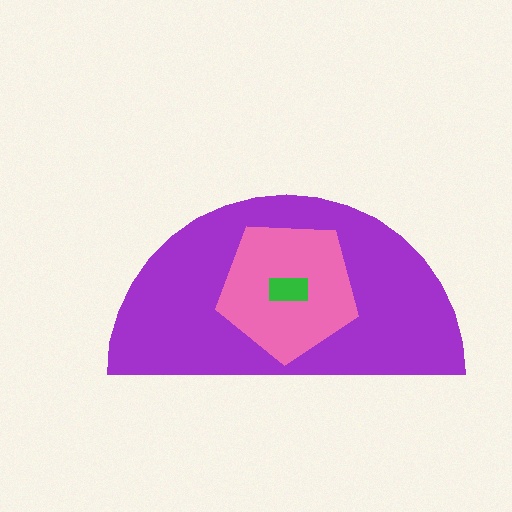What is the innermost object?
The green rectangle.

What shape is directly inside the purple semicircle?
The pink pentagon.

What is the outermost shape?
The purple semicircle.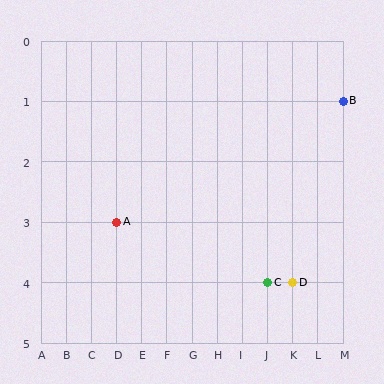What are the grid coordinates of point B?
Point B is at grid coordinates (M, 1).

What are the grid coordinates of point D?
Point D is at grid coordinates (K, 4).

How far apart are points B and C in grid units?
Points B and C are 3 columns and 3 rows apart (about 4.2 grid units diagonally).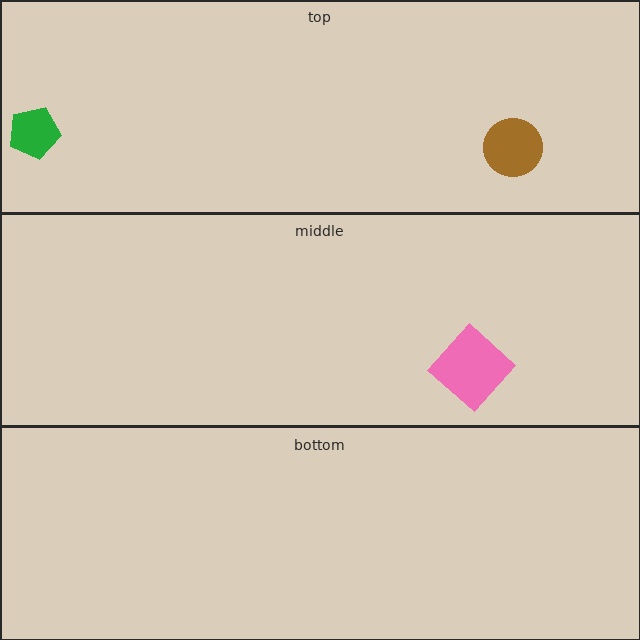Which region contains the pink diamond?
The middle region.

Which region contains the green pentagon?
The top region.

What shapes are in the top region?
The brown circle, the green pentagon.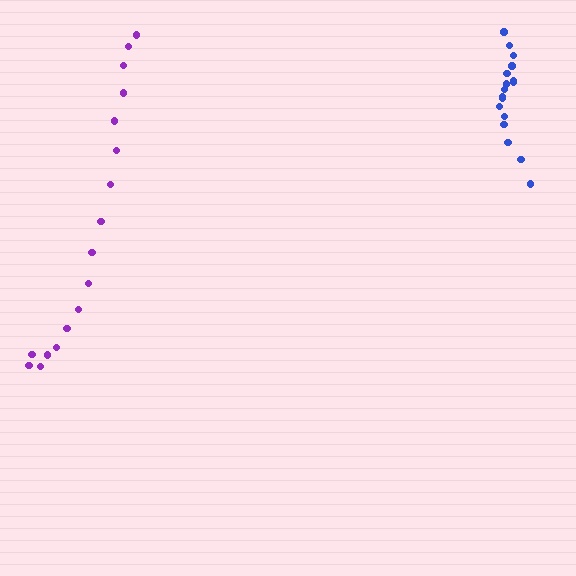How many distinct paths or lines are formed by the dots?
There are 2 distinct paths.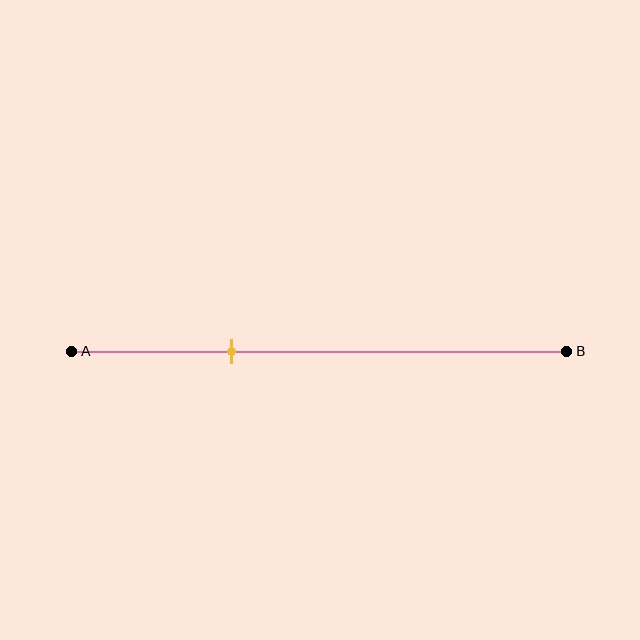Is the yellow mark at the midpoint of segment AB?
No, the mark is at about 30% from A, not at the 50% midpoint.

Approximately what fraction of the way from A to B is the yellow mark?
The yellow mark is approximately 30% of the way from A to B.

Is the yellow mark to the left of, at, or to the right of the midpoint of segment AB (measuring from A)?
The yellow mark is to the left of the midpoint of segment AB.